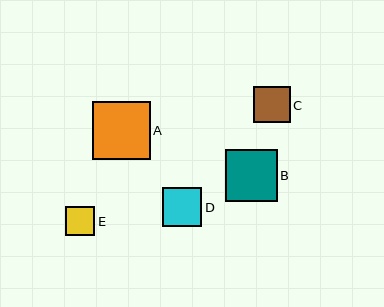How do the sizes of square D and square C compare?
Square D and square C are approximately the same size.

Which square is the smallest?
Square E is the smallest with a size of approximately 29 pixels.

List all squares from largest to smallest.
From largest to smallest: A, B, D, C, E.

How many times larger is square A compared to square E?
Square A is approximately 2.0 times the size of square E.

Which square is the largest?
Square A is the largest with a size of approximately 58 pixels.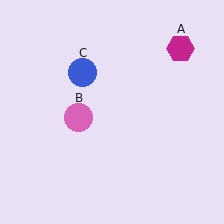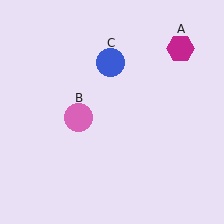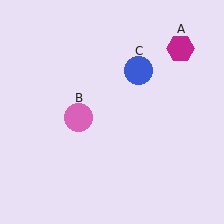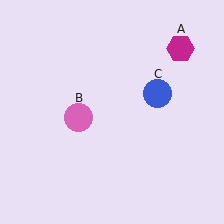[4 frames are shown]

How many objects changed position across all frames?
1 object changed position: blue circle (object C).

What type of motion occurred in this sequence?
The blue circle (object C) rotated clockwise around the center of the scene.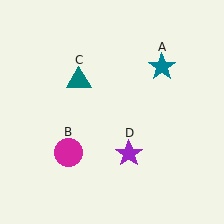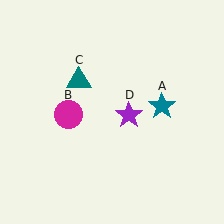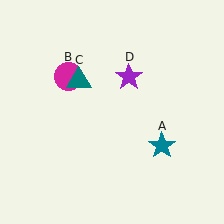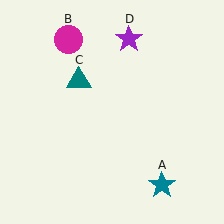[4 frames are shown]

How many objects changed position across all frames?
3 objects changed position: teal star (object A), magenta circle (object B), purple star (object D).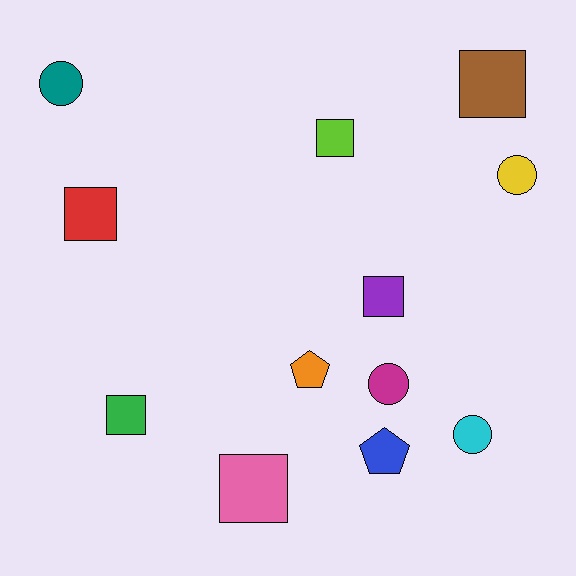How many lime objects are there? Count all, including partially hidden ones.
There is 1 lime object.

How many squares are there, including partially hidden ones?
There are 6 squares.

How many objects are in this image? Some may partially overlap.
There are 12 objects.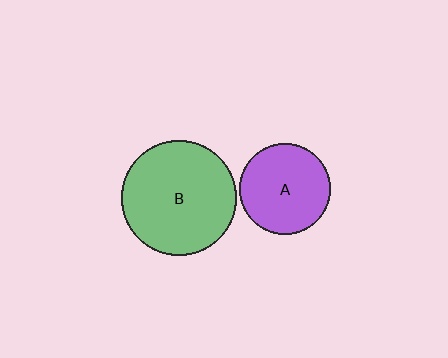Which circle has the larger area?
Circle B (green).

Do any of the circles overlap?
No, none of the circles overlap.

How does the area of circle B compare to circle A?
Approximately 1.6 times.